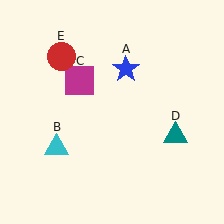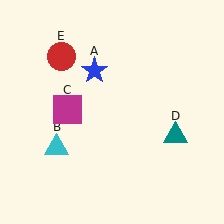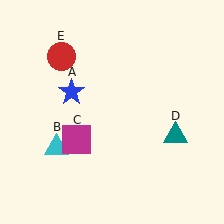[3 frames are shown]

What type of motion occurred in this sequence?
The blue star (object A), magenta square (object C) rotated counterclockwise around the center of the scene.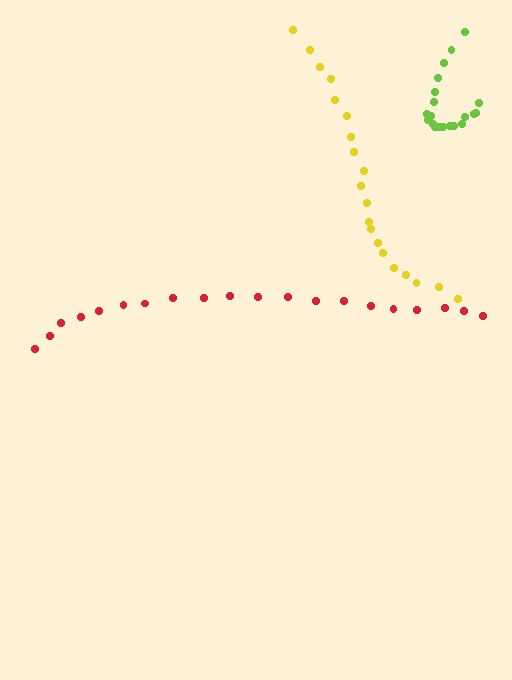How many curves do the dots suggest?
There are 3 distinct paths.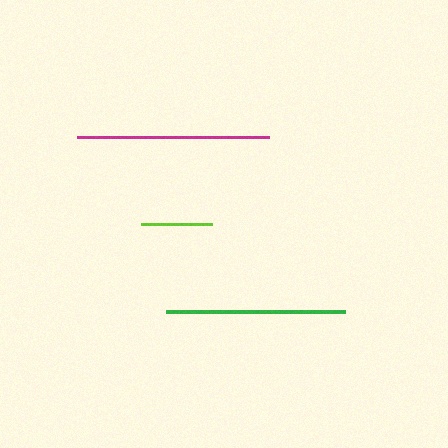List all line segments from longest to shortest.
From longest to shortest: magenta, green, lime.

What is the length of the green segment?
The green segment is approximately 179 pixels long.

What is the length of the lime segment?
The lime segment is approximately 71 pixels long.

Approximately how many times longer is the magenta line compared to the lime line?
The magenta line is approximately 2.7 times the length of the lime line.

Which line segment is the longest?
The magenta line is the longest at approximately 193 pixels.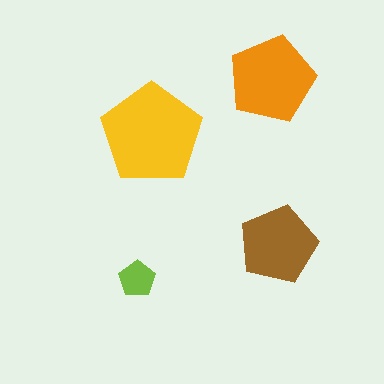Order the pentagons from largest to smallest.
the yellow one, the orange one, the brown one, the lime one.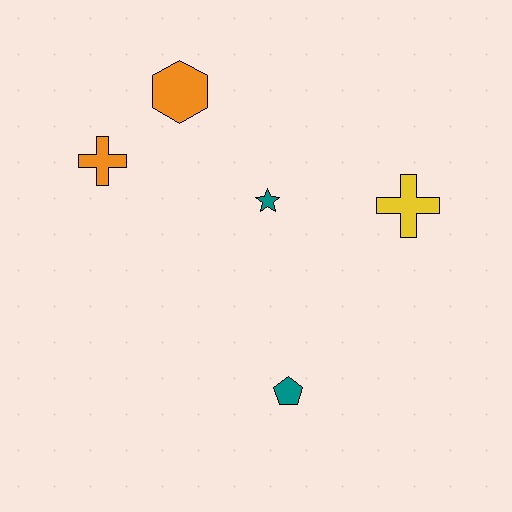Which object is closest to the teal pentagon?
The teal star is closest to the teal pentagon.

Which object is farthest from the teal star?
The teal pentagon is farthest from the teal star.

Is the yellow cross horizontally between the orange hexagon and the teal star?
No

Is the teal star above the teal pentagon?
Yes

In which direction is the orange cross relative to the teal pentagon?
The orange cross is above the teal pentagon.